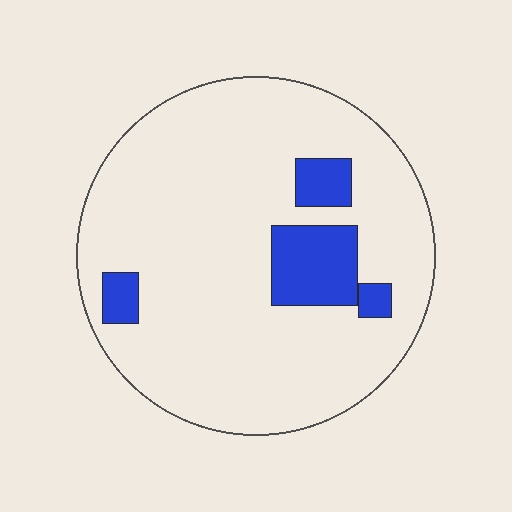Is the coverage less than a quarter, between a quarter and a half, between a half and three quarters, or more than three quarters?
Less than a quarter.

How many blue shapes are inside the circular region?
4.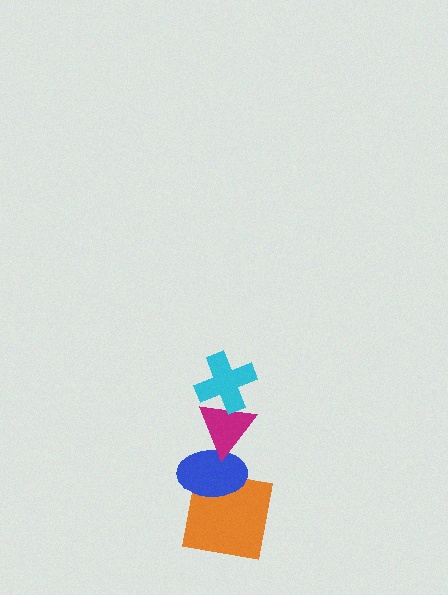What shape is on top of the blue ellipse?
The magenta triangle is on top of the blue ellipse.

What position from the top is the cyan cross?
The cyan cross is 1st from the top.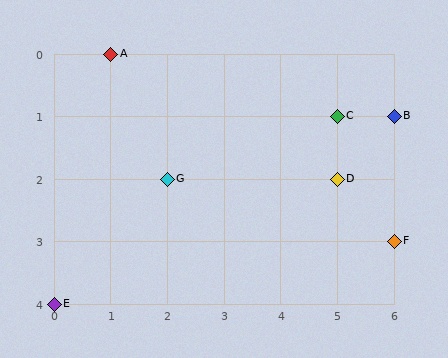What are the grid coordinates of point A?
Point A is at grid coordinates (1, 0).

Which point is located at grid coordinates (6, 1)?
Point B is at (6, 1).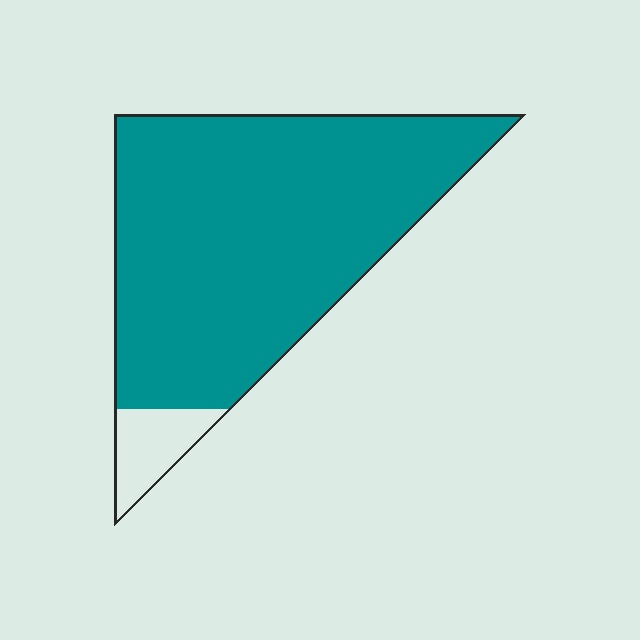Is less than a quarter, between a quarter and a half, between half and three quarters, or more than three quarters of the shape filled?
More than three quarters.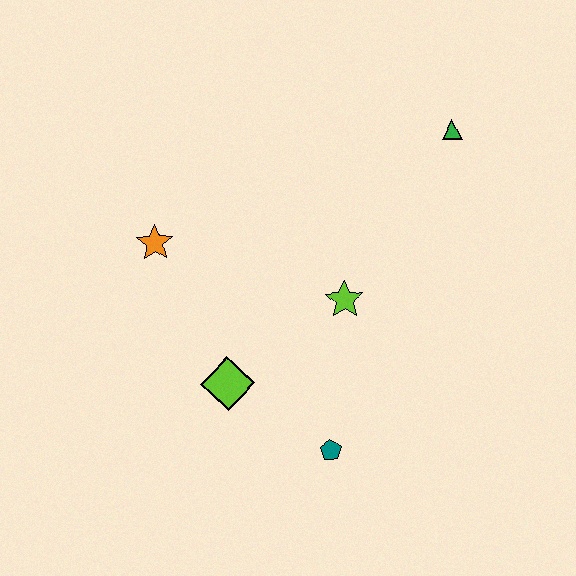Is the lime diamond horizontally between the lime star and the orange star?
Yes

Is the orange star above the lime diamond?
Yes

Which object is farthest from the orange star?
The green triangle is farthest from the orange star.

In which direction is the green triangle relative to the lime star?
The green triangle is above the lime star.